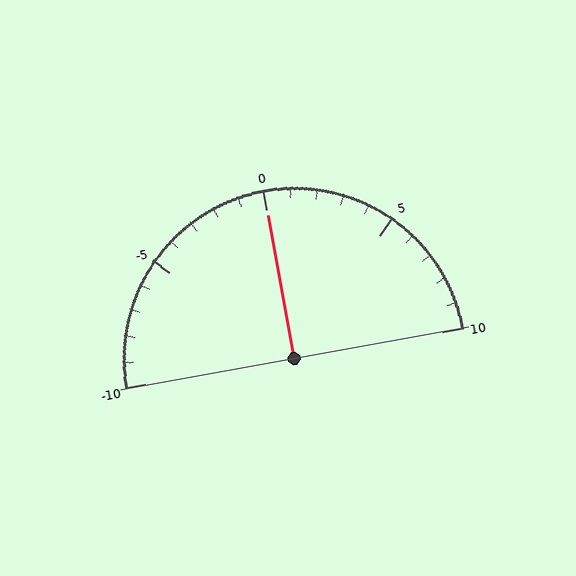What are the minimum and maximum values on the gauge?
The gauge ranges from -10 to 10.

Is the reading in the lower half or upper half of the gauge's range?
The reading is in the upper half of the range (-10 to 10).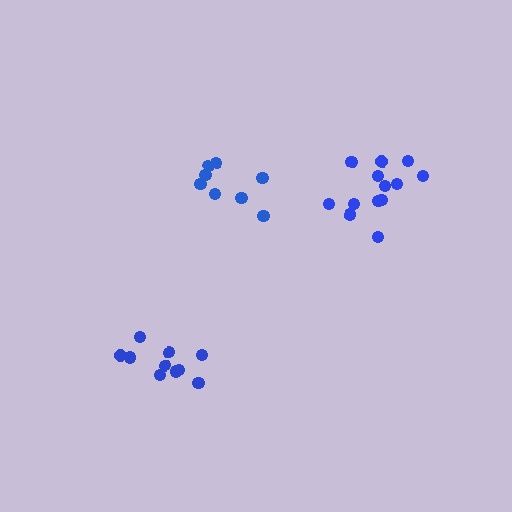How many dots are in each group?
Group 1: 13 dots, Group 2: 10 dots, Group 3: 8 dots (31 total).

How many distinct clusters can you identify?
There are 3 distinct clusters.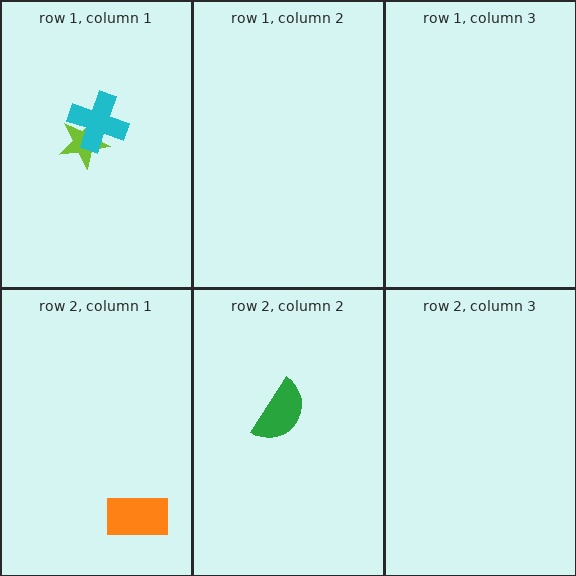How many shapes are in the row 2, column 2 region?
1.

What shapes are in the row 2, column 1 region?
The orange rectangle.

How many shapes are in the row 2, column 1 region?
1.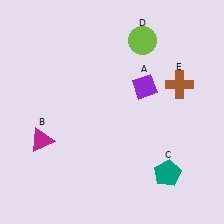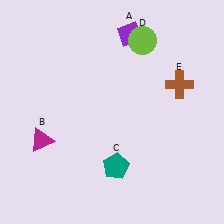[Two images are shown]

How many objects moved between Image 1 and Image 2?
2 objects moved between the two images.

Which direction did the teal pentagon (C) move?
The teal pentagon (C) moved left.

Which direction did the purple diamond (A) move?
The purple diamond (A) moved up.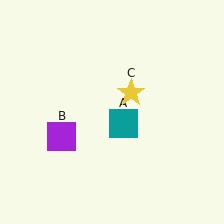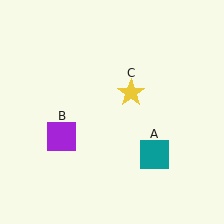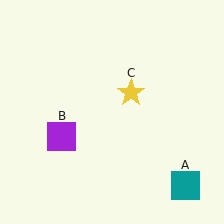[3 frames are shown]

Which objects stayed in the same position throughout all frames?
Purple square (object B) and yellow star (object C) remained stationary.